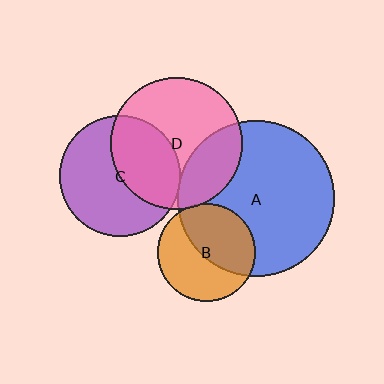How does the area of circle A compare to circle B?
Approximately 2.5 times.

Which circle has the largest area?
Circle A (blue).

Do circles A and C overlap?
Yes.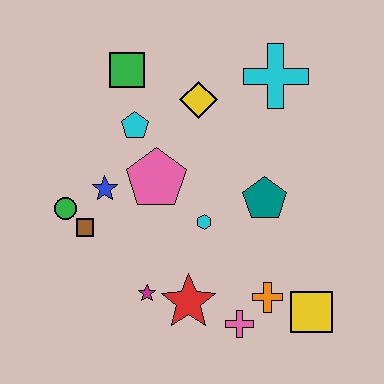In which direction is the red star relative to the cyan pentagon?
The red star is below the cyan pentagon.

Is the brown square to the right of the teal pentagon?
No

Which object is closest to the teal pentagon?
The cyan hexagon is closest to the teal pentagon.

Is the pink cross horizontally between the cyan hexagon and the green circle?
No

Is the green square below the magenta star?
No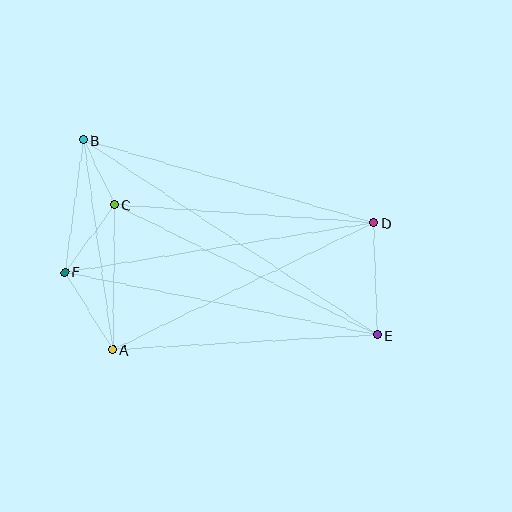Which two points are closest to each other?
Points B and C are closest to each other.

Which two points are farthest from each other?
Points B and E are farthest from each other.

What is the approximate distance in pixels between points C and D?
The distance between C and D is approximately 259 pixels.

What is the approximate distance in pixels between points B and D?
The distance between B and D is approximately 302 pixels.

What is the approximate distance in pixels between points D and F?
The distance between D and F is approximately 313 pixels.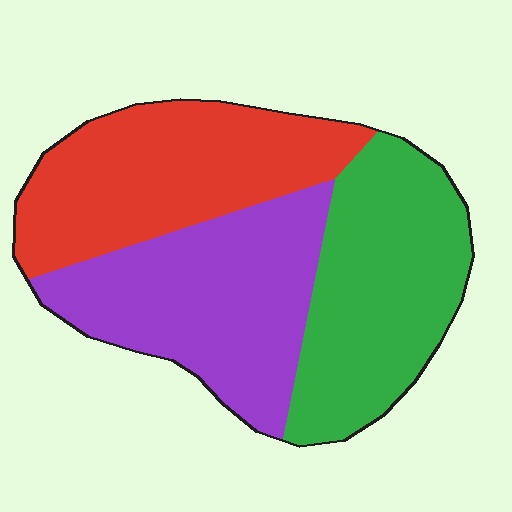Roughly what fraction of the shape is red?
Red covers around 35% of the shape.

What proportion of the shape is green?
Green covers roughly 35% of the shape.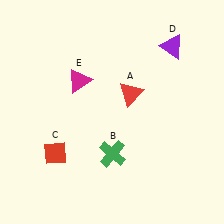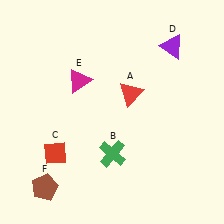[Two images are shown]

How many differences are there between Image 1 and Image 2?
There is 1 difference between the two images.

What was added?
A brown pentagon (F) was added in Image 2.